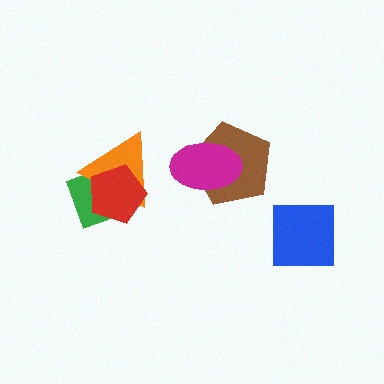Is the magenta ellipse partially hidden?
No, no other shape covers it.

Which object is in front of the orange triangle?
The red pentagon is in front of the orange triangle.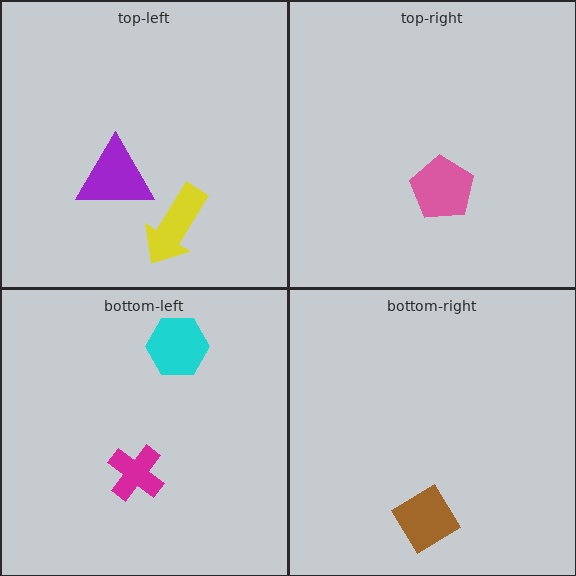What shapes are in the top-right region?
The pink pentagon.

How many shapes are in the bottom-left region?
2.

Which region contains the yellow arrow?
The top-left region.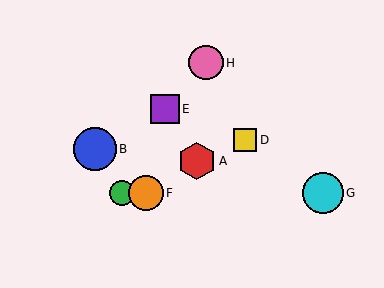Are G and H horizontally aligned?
No, G is at y≈193 and H is at y≈63.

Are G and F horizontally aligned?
Yes, both are at y≈193.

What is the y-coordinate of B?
Object B is at y≈149.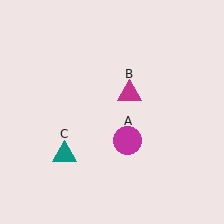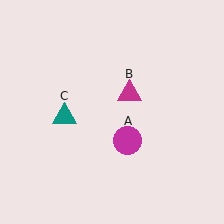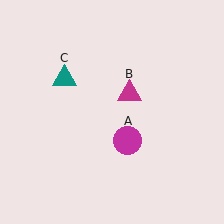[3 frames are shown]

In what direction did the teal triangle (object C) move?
The teal triangle (object C) moved up.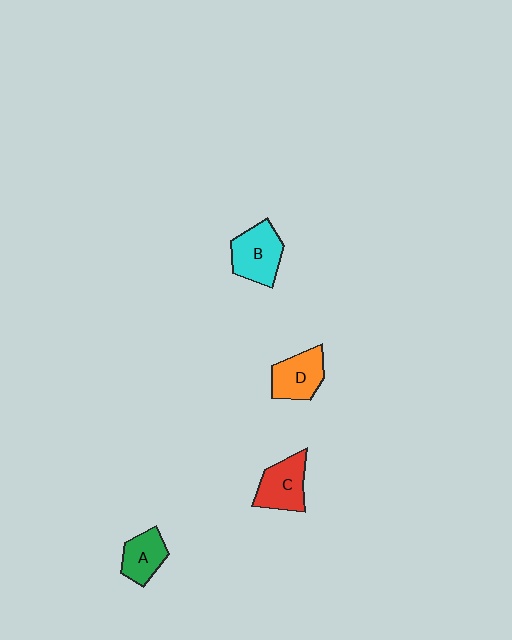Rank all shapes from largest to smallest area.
From largest to smallest: B (cyan), C (red), D (orange), A (green).